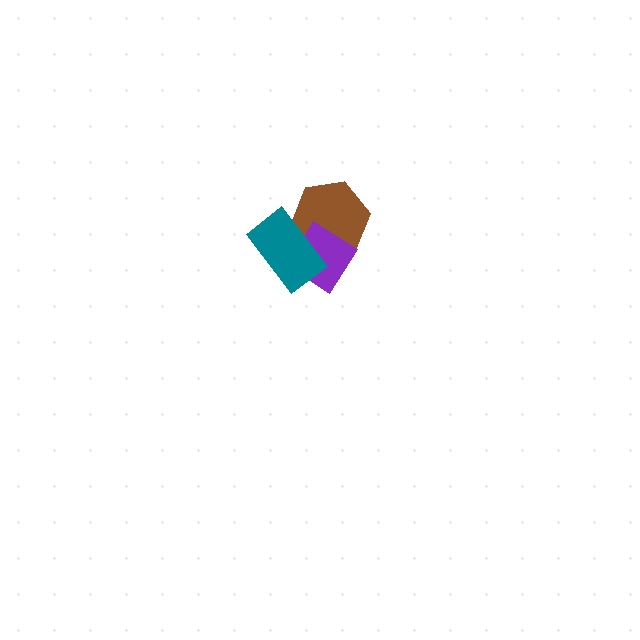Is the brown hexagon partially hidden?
Yes, it is partially covered by another shape.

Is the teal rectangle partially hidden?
No, no other shape covers it.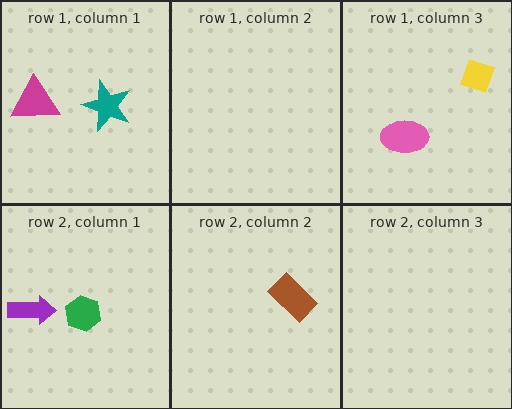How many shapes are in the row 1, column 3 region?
2.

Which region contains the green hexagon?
The row 2, column 1 region.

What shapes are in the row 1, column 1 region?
The teal star, the magenta triangle.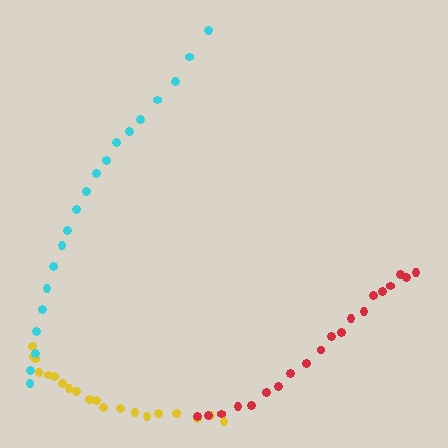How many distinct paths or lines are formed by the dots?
There are 3 distinct paths.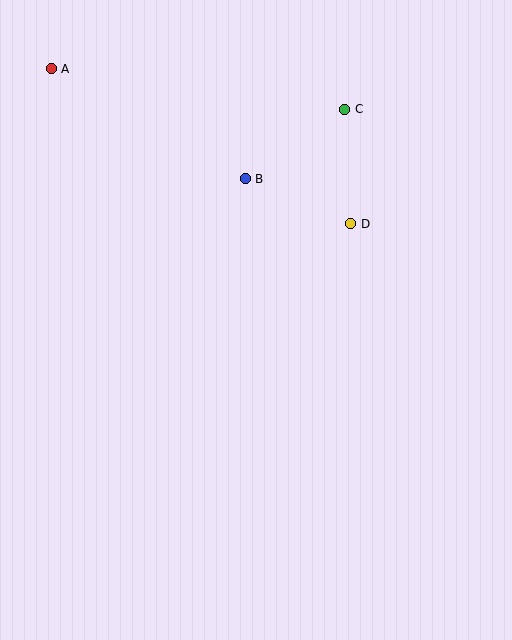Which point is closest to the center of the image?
Point D at (351, 224) is closest to the center.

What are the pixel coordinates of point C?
Point C is at (345, 109).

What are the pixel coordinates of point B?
Point B is at (245, 179).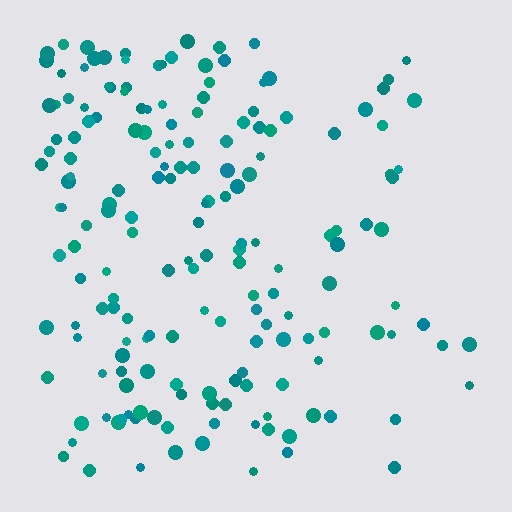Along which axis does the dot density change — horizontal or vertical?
Horizontal.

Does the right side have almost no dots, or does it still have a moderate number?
Still a moderate number, just noticeably fewer than the left.